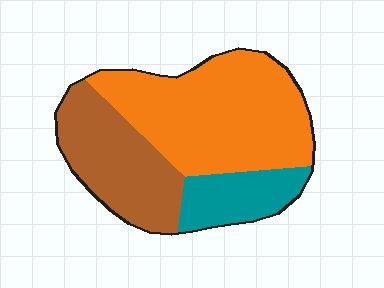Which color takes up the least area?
Teal, at roughly 15%.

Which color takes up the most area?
Orange, at roughly 55%.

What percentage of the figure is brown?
Brown covers 31% of the figure.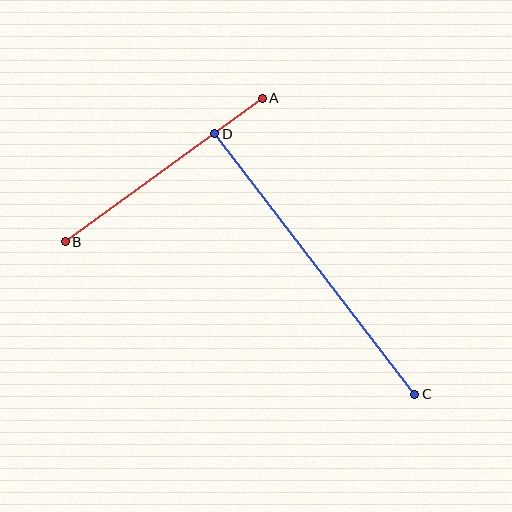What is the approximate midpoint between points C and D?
The midpoint is at approximately (315, 264) pixels.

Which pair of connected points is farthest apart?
Points C and D are farthest apart.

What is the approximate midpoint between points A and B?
The midpoint is at approximately (164, 170) pixels.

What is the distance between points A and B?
The distance is approximately 244 pixels.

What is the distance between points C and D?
The distance is approximately 328 pixels.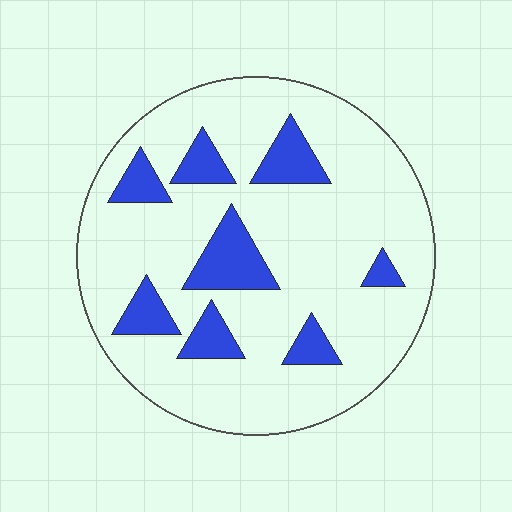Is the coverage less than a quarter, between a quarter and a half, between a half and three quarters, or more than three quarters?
Less than a quarter.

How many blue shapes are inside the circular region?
8.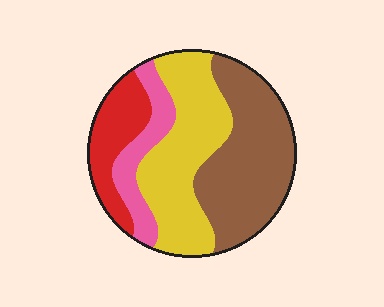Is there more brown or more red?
Brown.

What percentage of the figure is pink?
Pink takes up about one eighth (1/8) of the figure.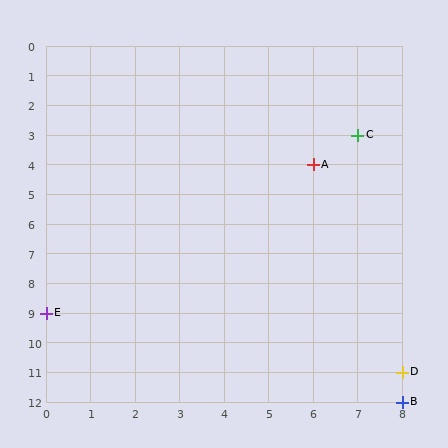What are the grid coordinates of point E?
Point E is at grid coordinates (0, 9).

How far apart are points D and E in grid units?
Points D and E are 8 columns and 2 rows apart (about 8.2 grid units diagonally).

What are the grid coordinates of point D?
Point D is at grid coordinates (8, 11).